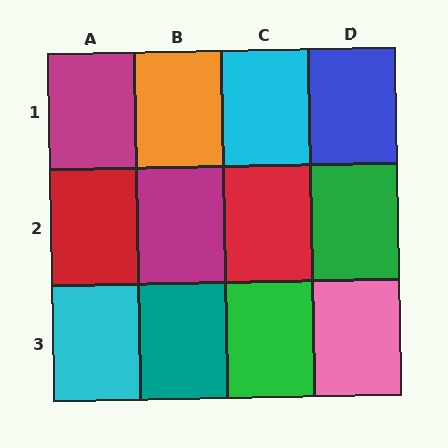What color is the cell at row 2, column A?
Red.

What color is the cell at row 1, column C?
Cyan.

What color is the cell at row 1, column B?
Orange.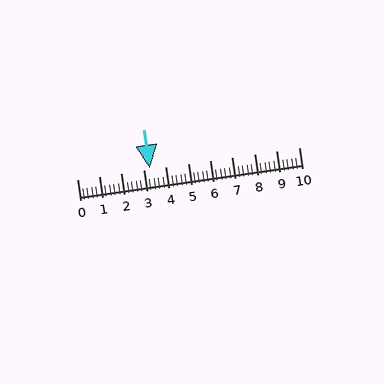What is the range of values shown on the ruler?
The ruler shows values from 0 to 10.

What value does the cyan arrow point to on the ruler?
The cyan arrow points to approximately 3.3.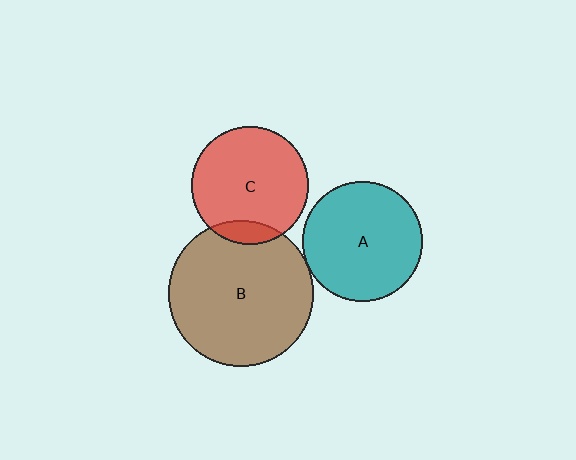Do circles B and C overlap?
Yes.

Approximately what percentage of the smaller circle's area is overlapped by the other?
Approximately 10%.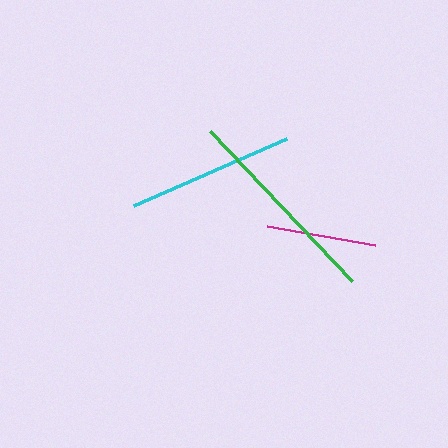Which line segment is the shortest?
The magenta line is the shortest at approximately 110 pixels.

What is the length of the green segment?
The green segment is approximately 207 pixels long.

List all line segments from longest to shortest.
From longest to shortest: green, cyan, magenta.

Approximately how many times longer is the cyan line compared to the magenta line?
The cyan line is approximately 1.5 times the length of the magenta line.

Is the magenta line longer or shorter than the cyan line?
The cyan line is longer than the magenta line.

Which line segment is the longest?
The green line is the longest at approximately 207 pixels.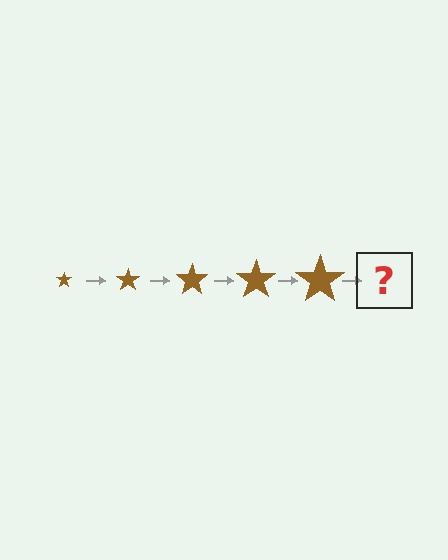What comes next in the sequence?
The next element should be a brown star, larger than the previous one.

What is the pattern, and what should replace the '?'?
The pattern is that the star gets progressively larger each step. The '?' should be a brown star, larger than the previous one.